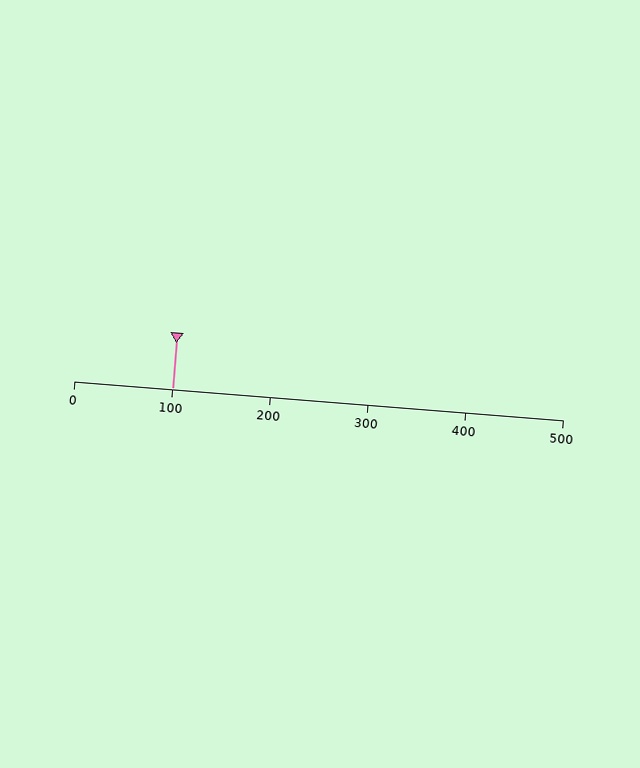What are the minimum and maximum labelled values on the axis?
The axis runs from 0 to 500.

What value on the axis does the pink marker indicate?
The marker indicates approximately 100.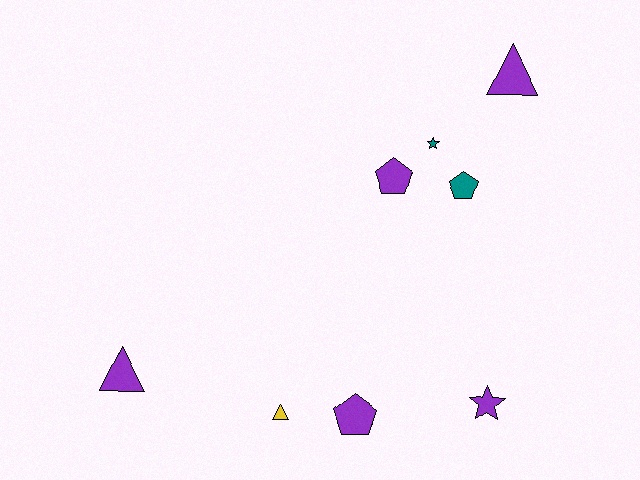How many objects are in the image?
There are 8 objects.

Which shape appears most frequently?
Triangle, with 3 objects.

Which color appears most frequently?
Purple, with 5 objects.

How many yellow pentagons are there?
There are no yellow pentagons.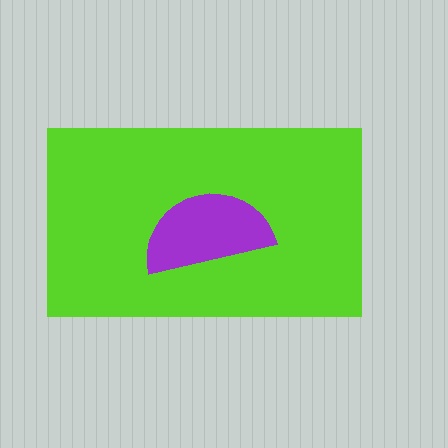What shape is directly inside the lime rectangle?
The purple semicircle.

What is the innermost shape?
The purple semicircle.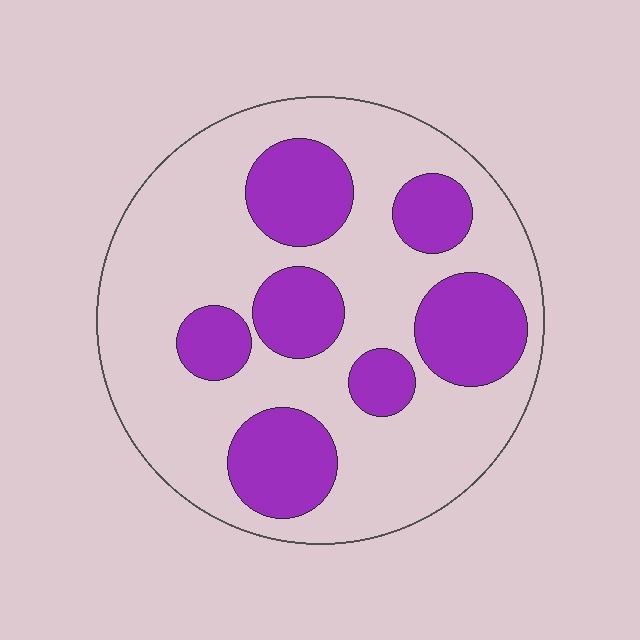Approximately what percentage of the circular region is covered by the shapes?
Approximately 30%.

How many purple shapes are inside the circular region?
7.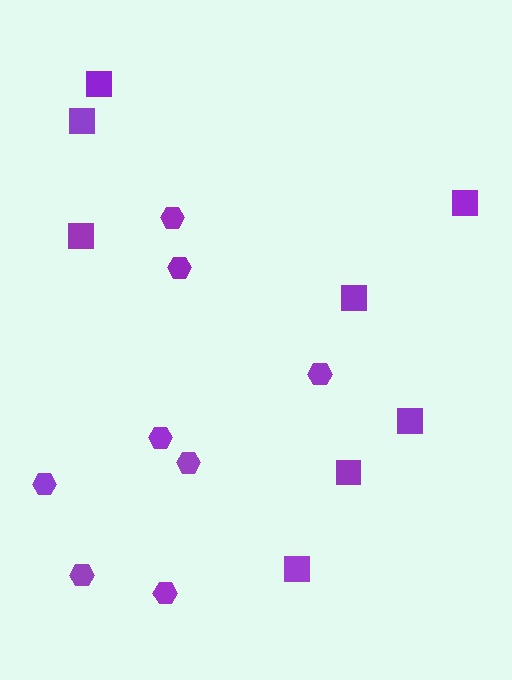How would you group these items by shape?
There are 2 groups: one group of hexagons (8) and one group of squares (8).